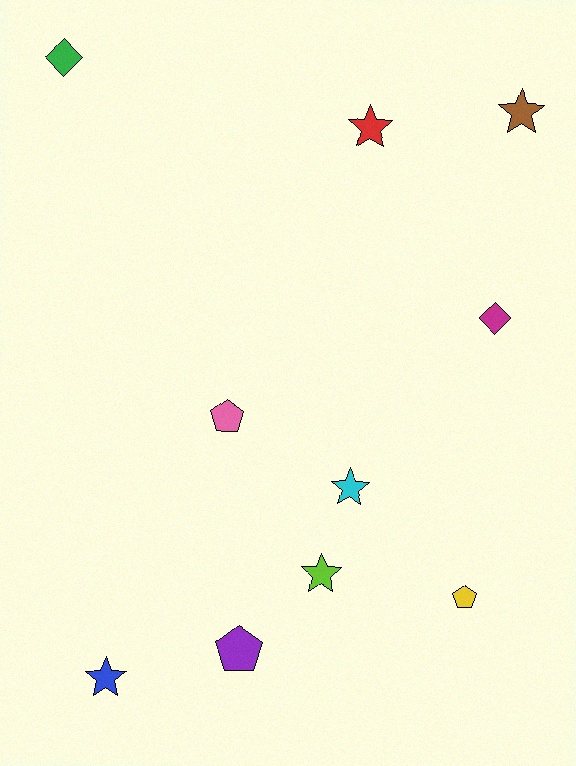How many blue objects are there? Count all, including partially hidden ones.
There is 1 blue object.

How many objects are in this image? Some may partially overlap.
There are 10 objects.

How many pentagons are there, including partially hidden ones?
There are 3 pentagons.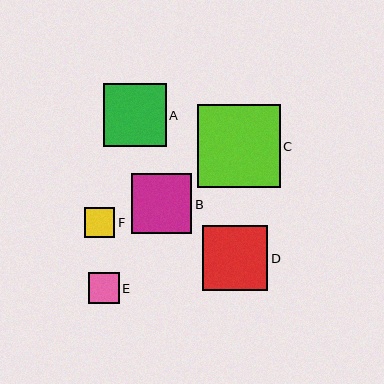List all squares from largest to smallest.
From largest to smallest: C, D, A, B, E, F.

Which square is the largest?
Square C is the largest with a size of approximately 83 pixels.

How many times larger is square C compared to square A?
Square C is approximately 1.3 times the size of square A.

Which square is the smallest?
Square F is the smallest with a size of approximately 30 pixels.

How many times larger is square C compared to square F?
Square C is approximately 2.7 times the size of square F.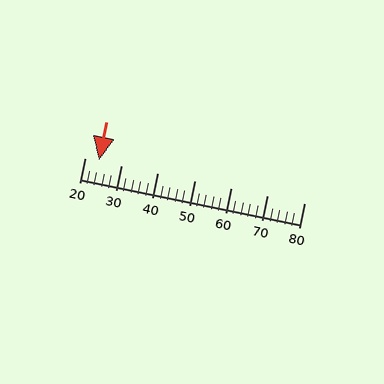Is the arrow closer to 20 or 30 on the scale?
The arrow is closer to 20.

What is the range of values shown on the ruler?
The ruler shows values from 20 to 80.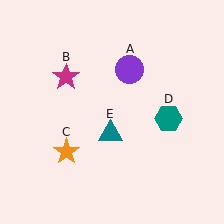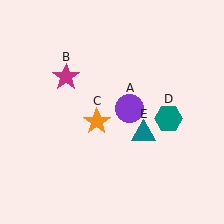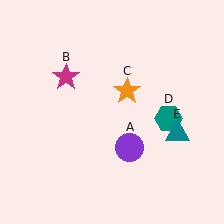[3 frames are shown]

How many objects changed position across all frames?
3 objects changed position: purple circle (object A), orange star (object C), teal triangle (object E).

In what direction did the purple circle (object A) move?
The purple circle (object A) moved down.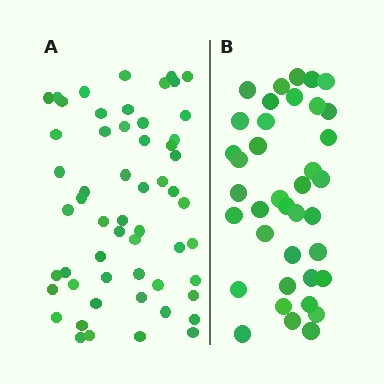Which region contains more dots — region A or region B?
Region A (the left region) has more dots.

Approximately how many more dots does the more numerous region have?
Region A has approximately 20 more dots than region B.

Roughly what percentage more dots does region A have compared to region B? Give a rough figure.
About 45% more.